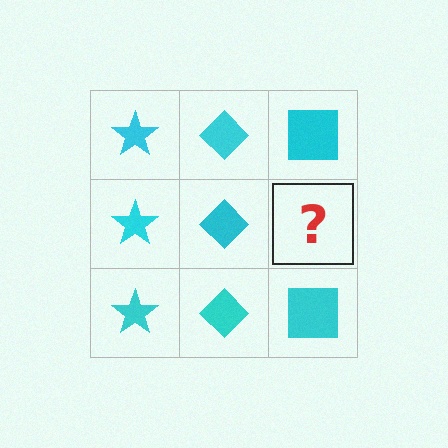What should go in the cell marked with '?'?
The missing cell should contain a cyan square.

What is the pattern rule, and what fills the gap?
The rule is that each column has a consistent shape. The gap should be filled with a cyan square.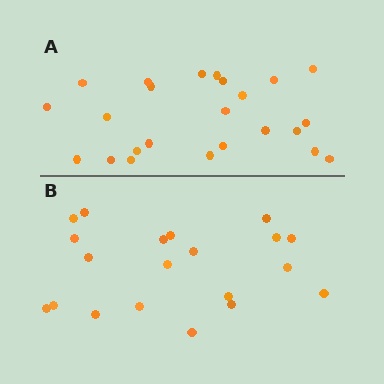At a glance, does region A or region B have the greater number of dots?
Region A (the top region) has more dots.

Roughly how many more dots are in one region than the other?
Region A has about 4 more dots than region B.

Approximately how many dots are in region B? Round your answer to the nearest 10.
About 20 dots.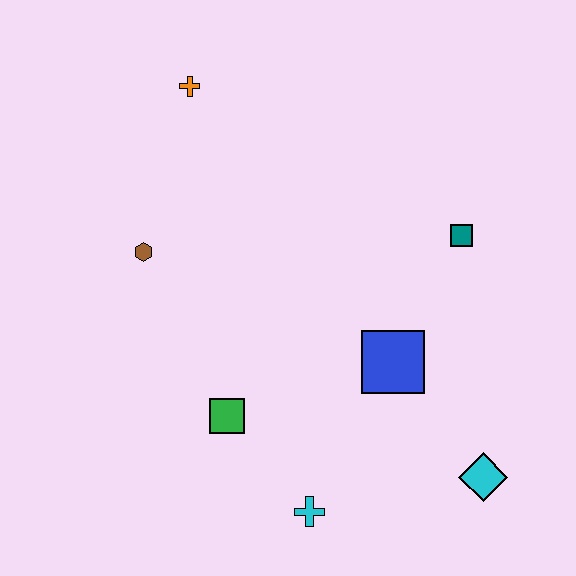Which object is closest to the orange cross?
The brown hexagon is closest to the orange cross.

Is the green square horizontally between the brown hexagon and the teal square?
Yes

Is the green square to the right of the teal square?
No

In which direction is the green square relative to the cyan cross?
The green square is above the cyan cross.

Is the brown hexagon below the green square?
No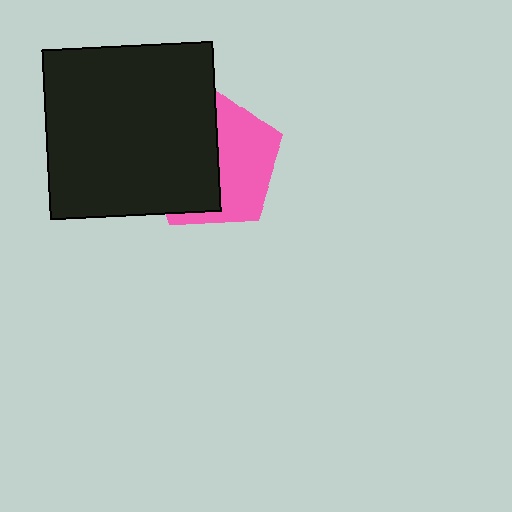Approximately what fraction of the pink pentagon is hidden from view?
Roughly 53% of the pink pentagon is hidden behind the black square.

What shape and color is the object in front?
The object in front is a black square.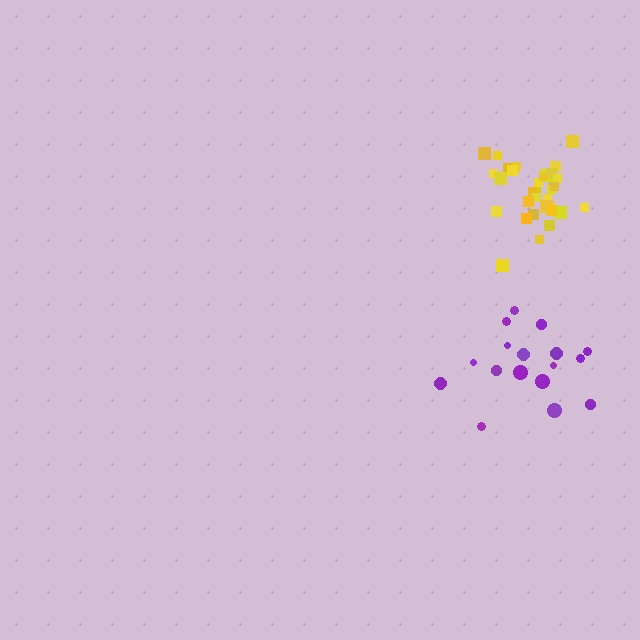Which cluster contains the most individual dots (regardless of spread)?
Yellow (34).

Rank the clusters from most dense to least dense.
yellow, purple.